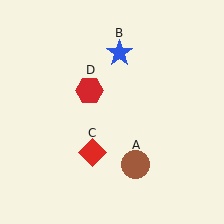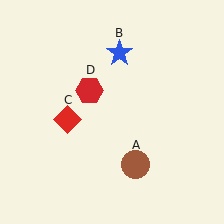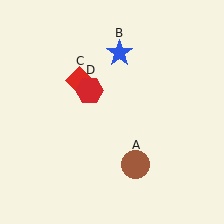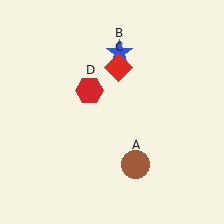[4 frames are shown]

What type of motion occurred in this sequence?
The red diamond (object C) rotated clockwise around the center of the scene.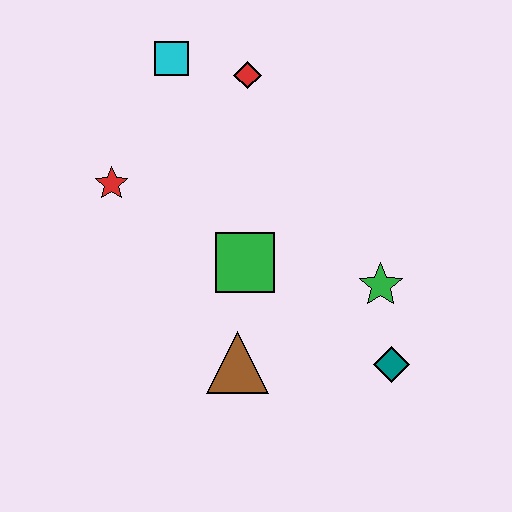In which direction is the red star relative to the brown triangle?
The red star is above the brown triangle.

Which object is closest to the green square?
The brown triangle is closest to the green square.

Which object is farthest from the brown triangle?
The cyan square is farthest from the brown triangle.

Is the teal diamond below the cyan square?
Yes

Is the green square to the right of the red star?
Yes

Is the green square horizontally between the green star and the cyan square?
Yes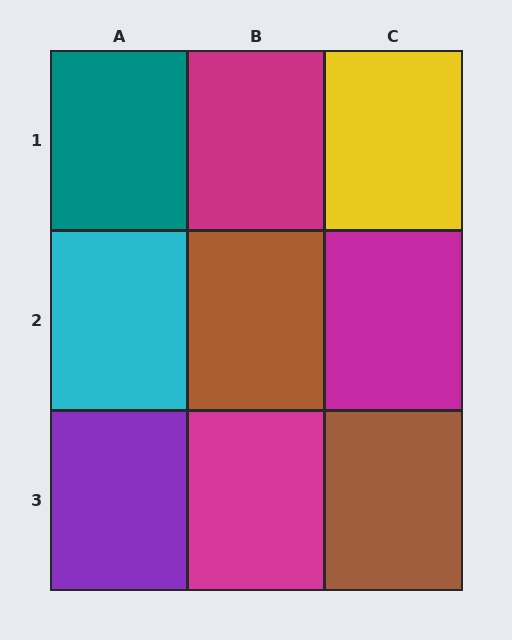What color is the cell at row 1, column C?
Yellow.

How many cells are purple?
1 cell is purple.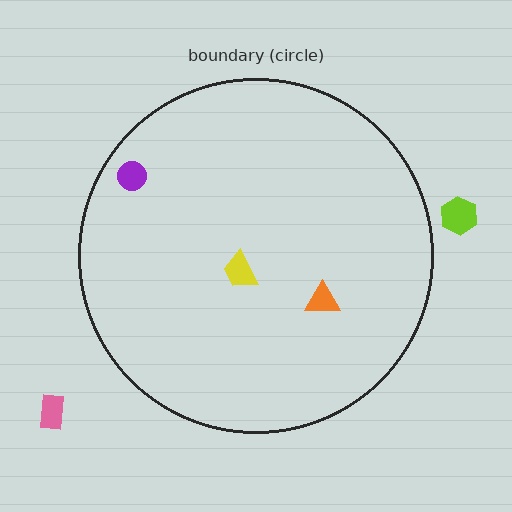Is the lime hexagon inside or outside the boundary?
Outside.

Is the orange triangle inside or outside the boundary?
Inside.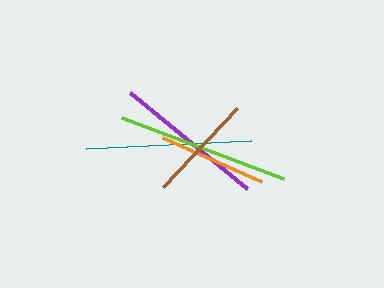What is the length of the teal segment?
The teal segment is approximately 166 pixels long.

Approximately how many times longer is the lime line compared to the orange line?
The lime line is approximately 1.6 times the length of the orange line.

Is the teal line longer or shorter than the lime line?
The lime line is longer than the teal line.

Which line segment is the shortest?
The orange line is the shortest at approximately 108 pixels.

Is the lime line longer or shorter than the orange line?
The lime line is longer than the orange line.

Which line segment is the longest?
The lime line is the longest at approximately 173 pixels.